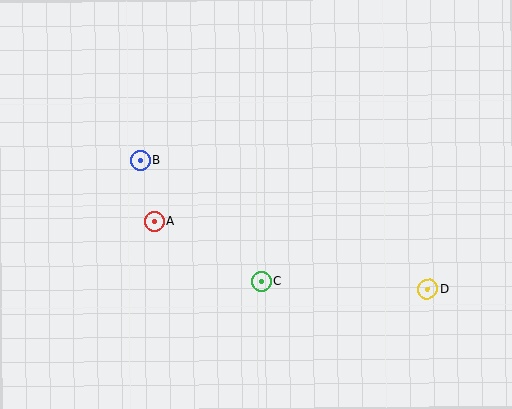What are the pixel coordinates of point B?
Point B is at (140, 160).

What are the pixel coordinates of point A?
Point A is at (155, 221).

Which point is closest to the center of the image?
Point C at (261, 281) is closest to the center.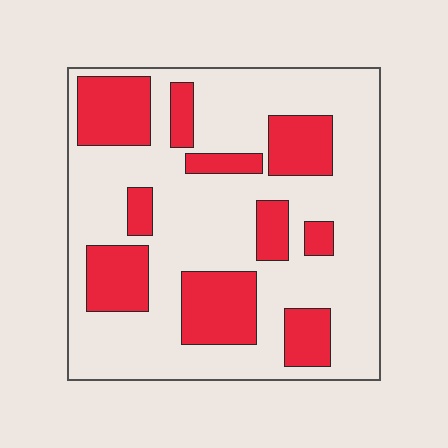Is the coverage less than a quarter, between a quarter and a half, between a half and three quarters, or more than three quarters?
Between a quarter and a half.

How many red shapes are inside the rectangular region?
10.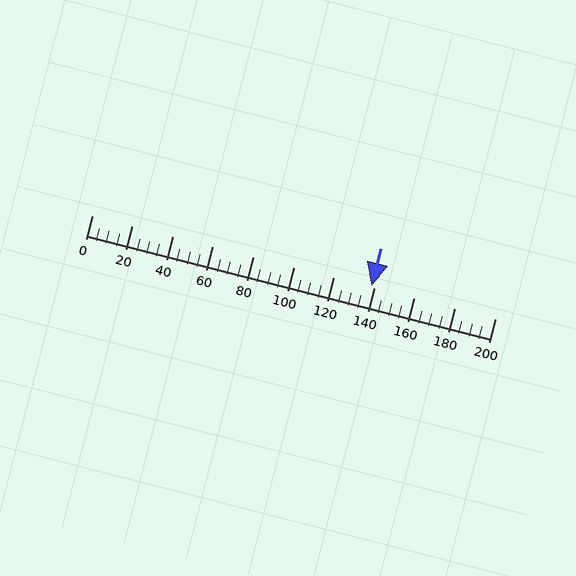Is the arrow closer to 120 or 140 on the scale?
The arrow is closer to 140.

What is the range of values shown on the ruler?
The ruler shows values from 0 to 200.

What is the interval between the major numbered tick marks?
The major tick marks are spaced 20 units apart.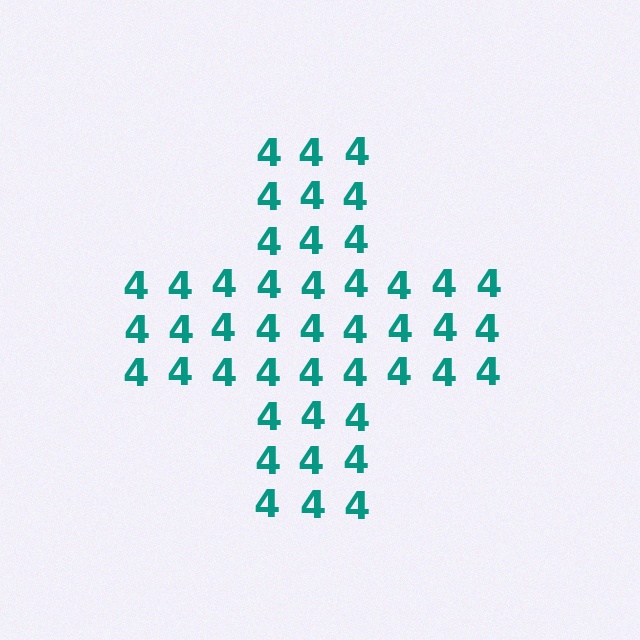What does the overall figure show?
The overall figure shows a cross.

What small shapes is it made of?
It is made of small digit 4's.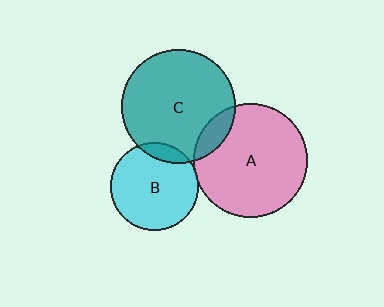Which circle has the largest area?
Circle A (pink).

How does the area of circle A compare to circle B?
Approximately 1.7 times.